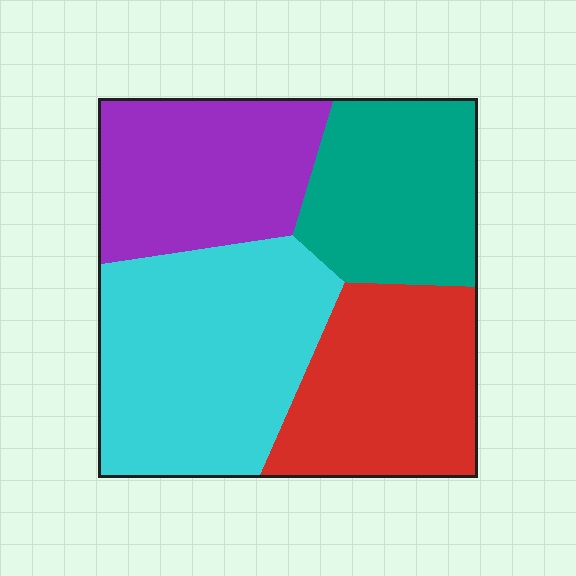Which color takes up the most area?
Cyan, at roughly 35%.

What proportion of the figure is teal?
Teal covers around 20% of the figure.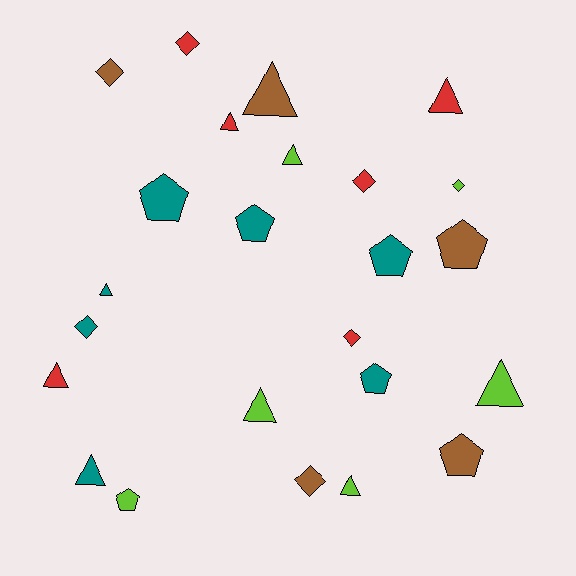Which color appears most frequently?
Teal, with 7 objects.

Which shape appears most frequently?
Triangle, with 10 objects.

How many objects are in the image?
There are 24 objects.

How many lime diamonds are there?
There is 1 lime diamond.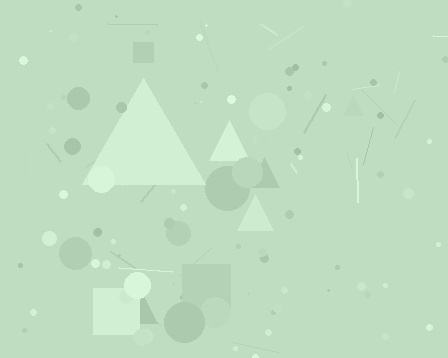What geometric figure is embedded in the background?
A triangle is embedded in the background.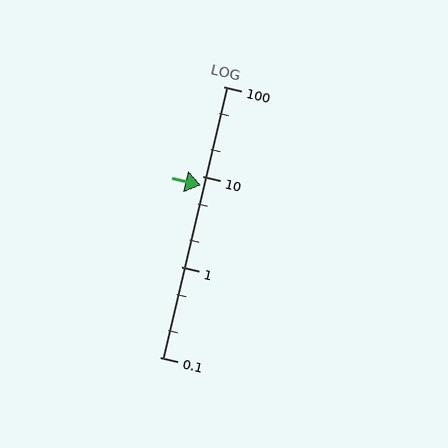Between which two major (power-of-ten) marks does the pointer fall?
The pointer is between 1 and 10.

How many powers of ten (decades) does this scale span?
The scale spans 3 decades, from 0.1 to 100.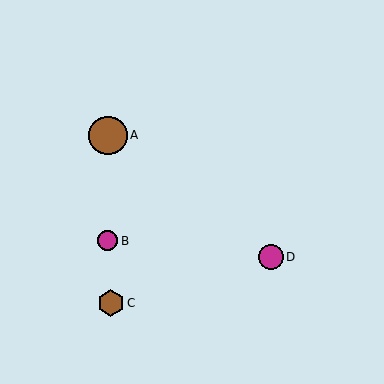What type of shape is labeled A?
Shape A is a brown circle.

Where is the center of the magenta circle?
The center of the magenta circle is at (271, 257).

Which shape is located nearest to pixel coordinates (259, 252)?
The magenta circle (labeled D) at (271, 257) is nearest to that location.